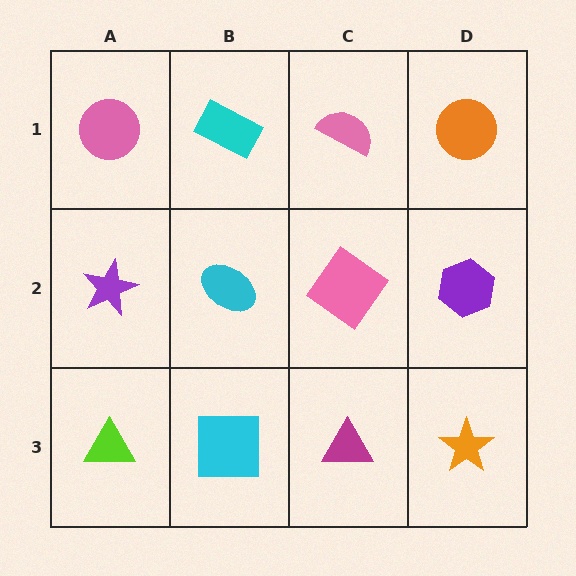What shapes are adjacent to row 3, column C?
A pink diamond (row 2, column C), a cyan square (row 3, column B), an orange star (row 3, column D).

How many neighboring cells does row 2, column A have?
3.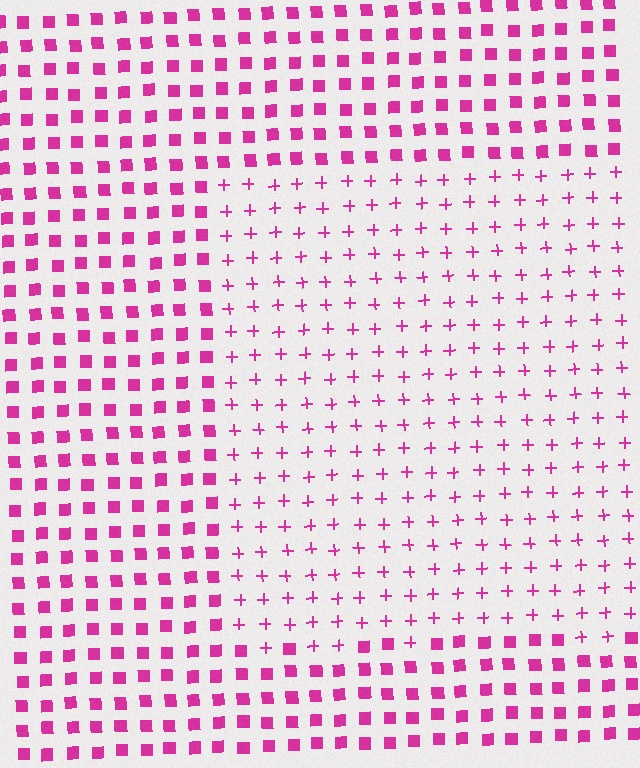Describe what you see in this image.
The image is filled with small magenta elements arranged in a uniform grid. A rectangle-shaped region contains plus signs, while the surrounding area contains squares. The boundary is defined purely by the change in element shape.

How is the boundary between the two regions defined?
The boundary is defined by a change in element shape: plus signs inside vs. squares outside. All elements share the same color and spacing.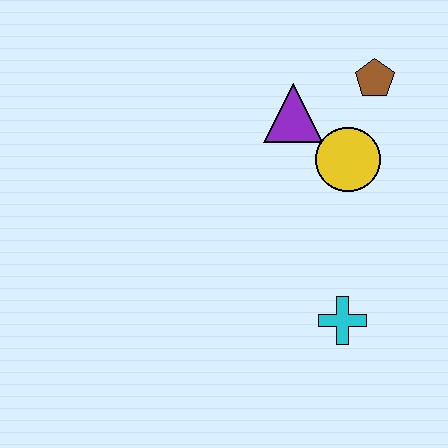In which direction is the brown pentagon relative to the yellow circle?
The brown pentagon is above the yellow circle.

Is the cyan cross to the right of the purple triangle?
Yes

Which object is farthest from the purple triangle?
The cyan cross is farthest from the purple triangle.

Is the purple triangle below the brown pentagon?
Yes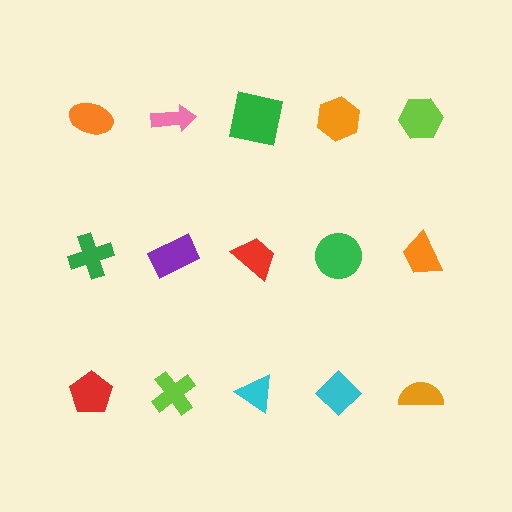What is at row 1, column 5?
A lime hexagon.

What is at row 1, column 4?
An orange hexagon.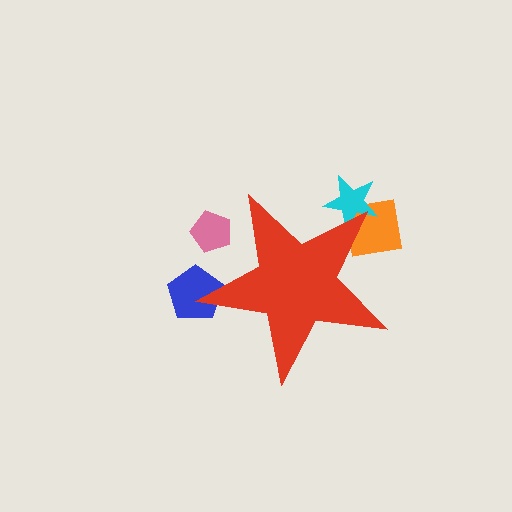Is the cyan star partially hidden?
Yes, the cyan star is partially hidden behind the red star.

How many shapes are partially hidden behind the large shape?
4 shapes are partially hidden.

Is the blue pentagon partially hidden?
Yes, the blue pentagon is partially hidden behind the red star.